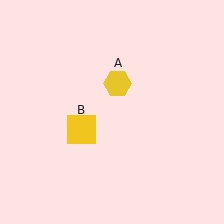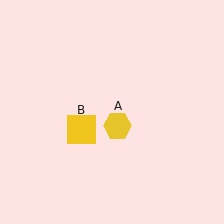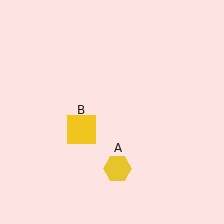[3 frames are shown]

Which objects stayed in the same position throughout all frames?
Yellow square (object B) remained stationary.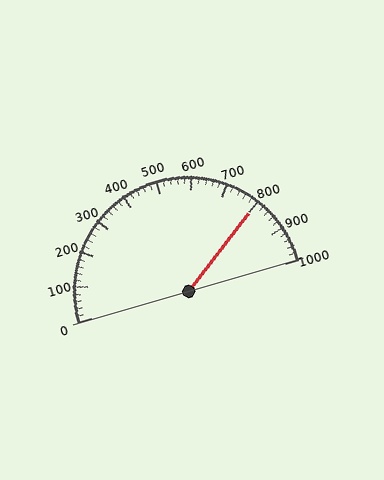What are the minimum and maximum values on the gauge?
The gauge ranges from 0 to 1000.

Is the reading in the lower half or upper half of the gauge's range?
The reading is in the upper half of the range (0 to 1000).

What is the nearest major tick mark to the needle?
The nearest major tick mark is 800.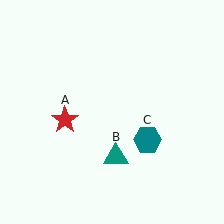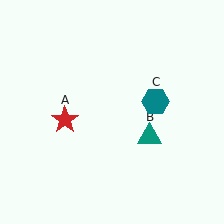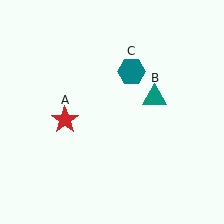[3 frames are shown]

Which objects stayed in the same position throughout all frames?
Red star (object A) remained stationary.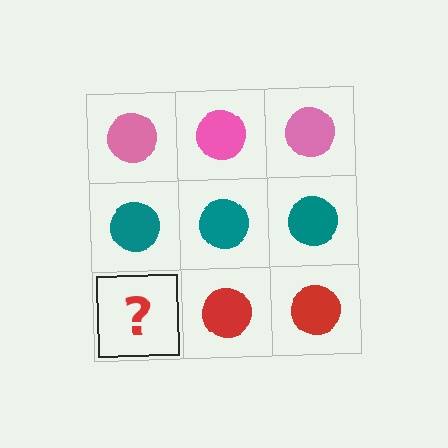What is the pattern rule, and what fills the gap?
The rule is that each row has a consistent color. The gap should be filled with a red circle.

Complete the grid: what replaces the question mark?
The question mark should be replaced with a red circle.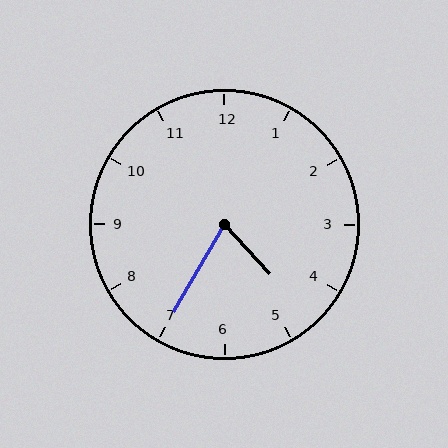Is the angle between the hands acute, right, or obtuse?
It is acute.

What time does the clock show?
4:35.